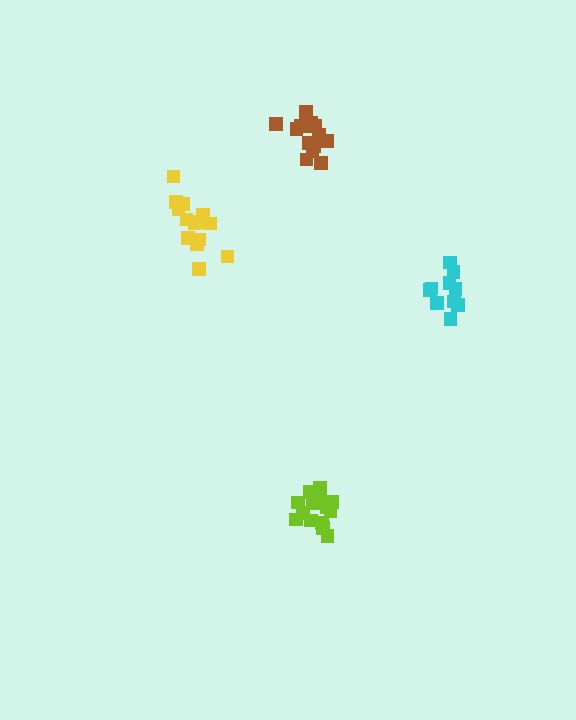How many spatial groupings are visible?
There are 4 spatial groupings.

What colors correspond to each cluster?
The clusters are colored: yellow, brown, cyan, lime.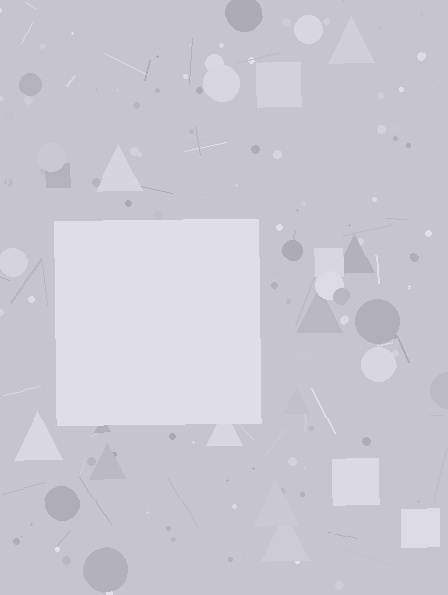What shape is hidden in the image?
A square is hidden in the image.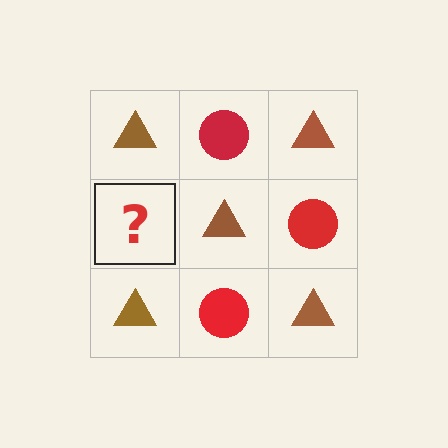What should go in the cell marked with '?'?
The missing cell should contain a red circle.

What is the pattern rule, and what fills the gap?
The rule is that it alternates brown triangle and red circle in a checkerboard pattern. The gap should be filled with a red circle.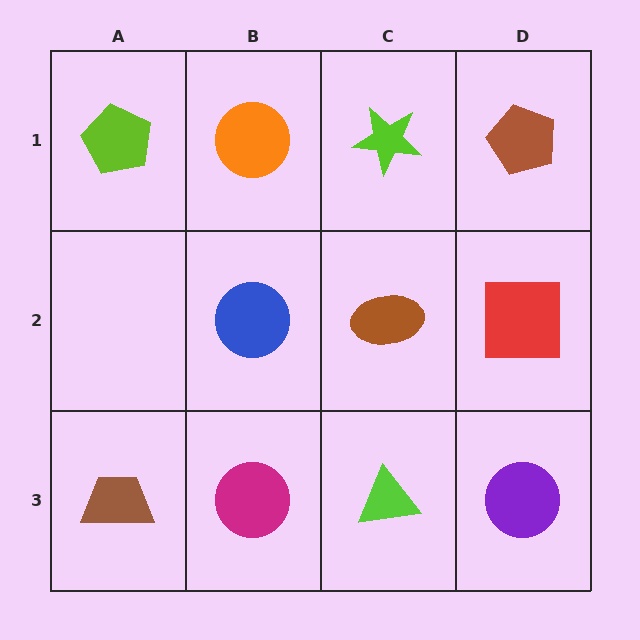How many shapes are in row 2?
3 shapes.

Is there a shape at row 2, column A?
No, that cell is empty.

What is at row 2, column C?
A brown ellipse.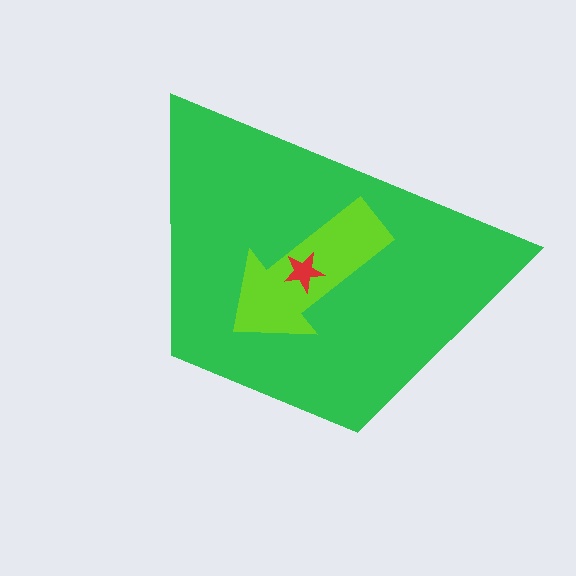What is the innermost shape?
The red star.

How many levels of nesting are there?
3.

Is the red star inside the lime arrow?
Yes.